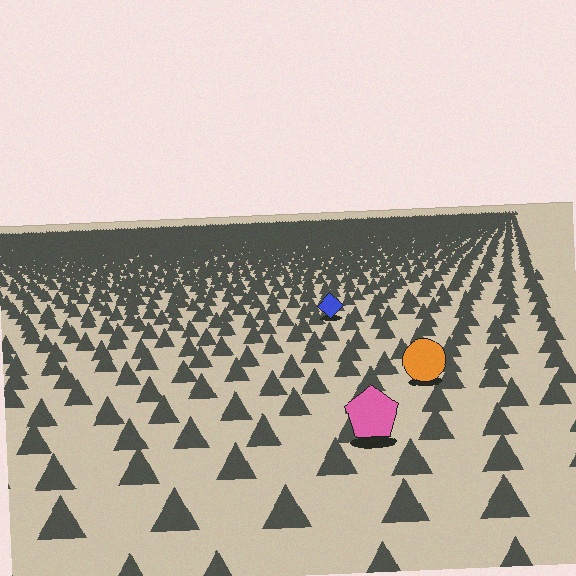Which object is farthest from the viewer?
The blue diamond is farthest from the viewer. It appears smaller and the ground texture around it is denser.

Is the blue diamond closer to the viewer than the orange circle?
No. The orange circle is closer — you can tell from the texture gradient: the ground texture is coarser near it.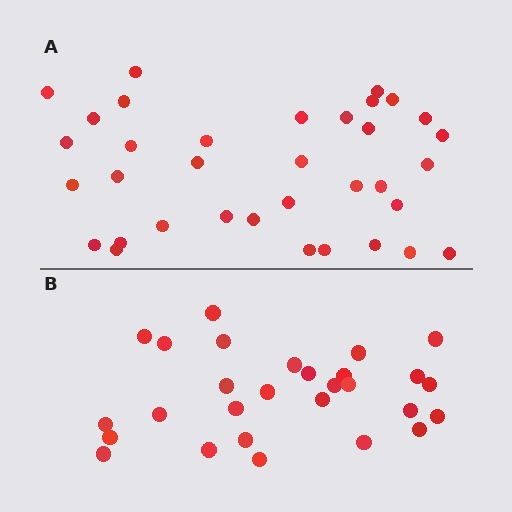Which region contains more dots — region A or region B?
Region A (the top region) has more dots.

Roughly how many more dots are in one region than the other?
Region A has roughly 8 or so more dots than region B.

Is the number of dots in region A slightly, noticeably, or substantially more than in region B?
Region A has noticeably more, but not dramatically so. The ratio is roughly 1.2 to 1.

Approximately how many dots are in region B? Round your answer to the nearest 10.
About 30 dots. (The exact count is 28, which rounds to 30.)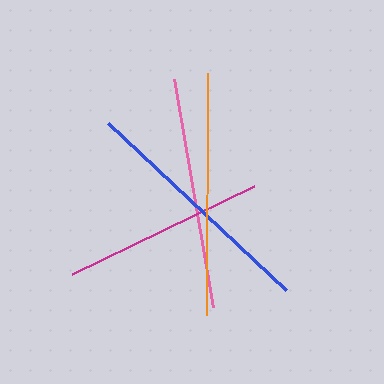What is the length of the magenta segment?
The magenta segment is approximately 202 pixels long.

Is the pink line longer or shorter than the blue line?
The blue line is longer than the pink line.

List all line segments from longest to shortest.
From longest to shortest: blue, orange, pink, magenta.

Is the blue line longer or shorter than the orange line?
The blue line is longer than the orange line.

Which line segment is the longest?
The blue line is the longest at approximately 244 pixels.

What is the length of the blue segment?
The blue segment is approximately 244 pixels long.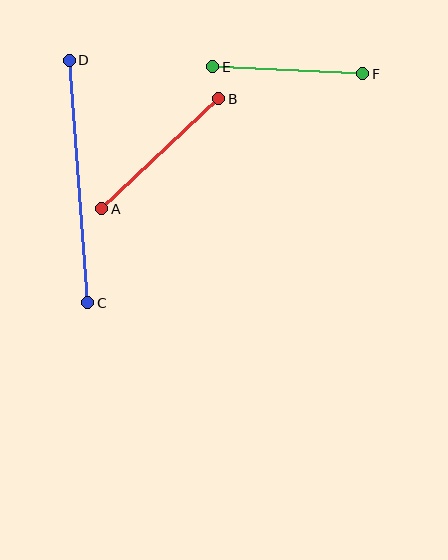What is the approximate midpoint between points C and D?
The midpoint is at approximately (79, 182) pixels.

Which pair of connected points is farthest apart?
Points C and D are farthest apart.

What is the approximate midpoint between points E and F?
The midpoint is at approximately (288, 70) pixels.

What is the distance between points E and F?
The distance is approximately 150 pixels.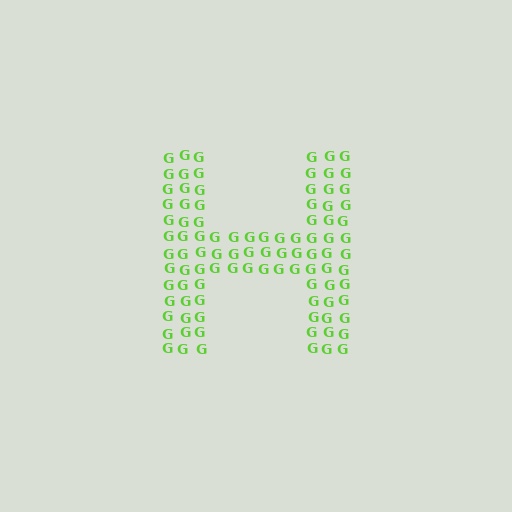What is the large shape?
The large shape is the letter H.